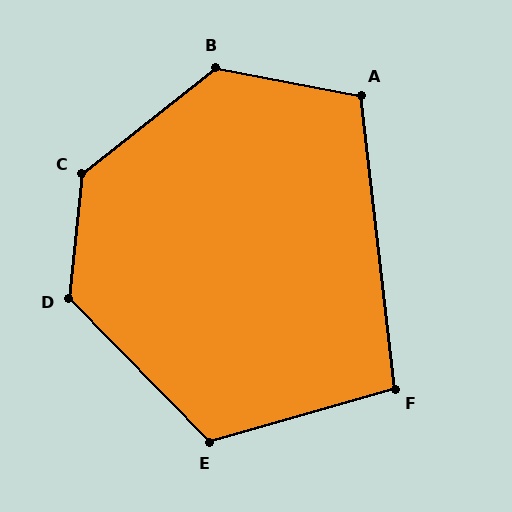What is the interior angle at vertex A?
Approximately 107 degrees (obtuse).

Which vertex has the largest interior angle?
C, at approximately 135 degrees.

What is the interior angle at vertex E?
Approximately 118 degrees (obtuse).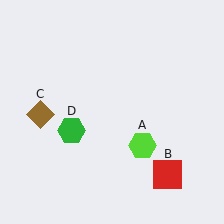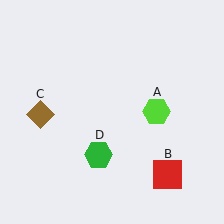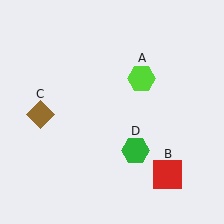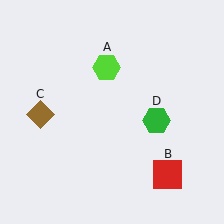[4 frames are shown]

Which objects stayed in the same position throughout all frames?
Red square (object B) and brown diamond (object C) remained stationary.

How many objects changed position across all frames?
2 objects changed position: lime hexagon (object A), green hexagon (object D).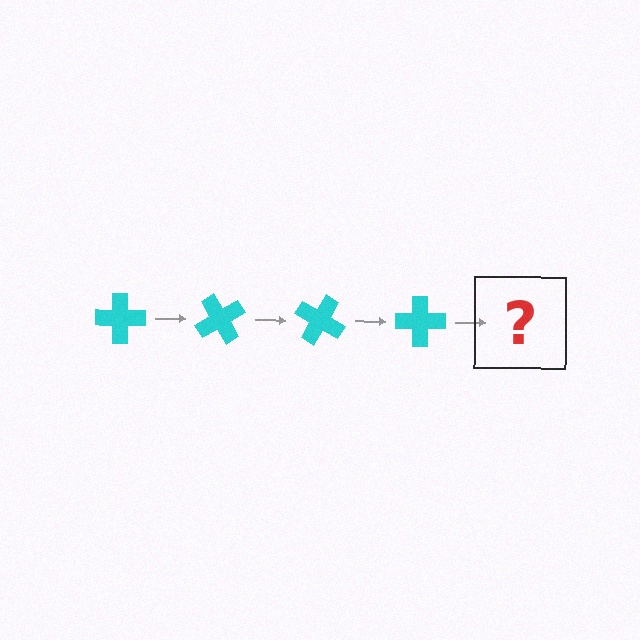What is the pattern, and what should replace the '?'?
The pattern is that the cross rotates 60 degrees each step. The '?' should be a cyan cross rotated 240 degrees.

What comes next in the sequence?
The next element should be a cyan cross rotated 240 degrees.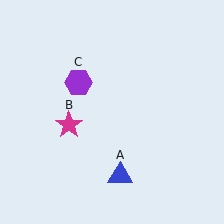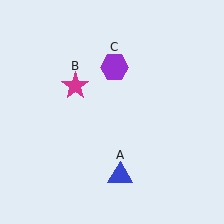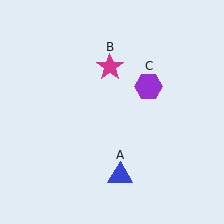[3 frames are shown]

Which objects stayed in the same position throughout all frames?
Blue triangle (object A) remained stationary.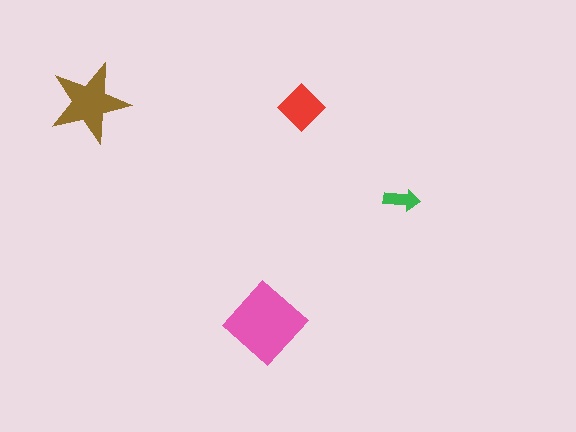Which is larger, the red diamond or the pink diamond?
The pink diamond.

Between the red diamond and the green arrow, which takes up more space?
The red diamond.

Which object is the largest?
The pink diamond.